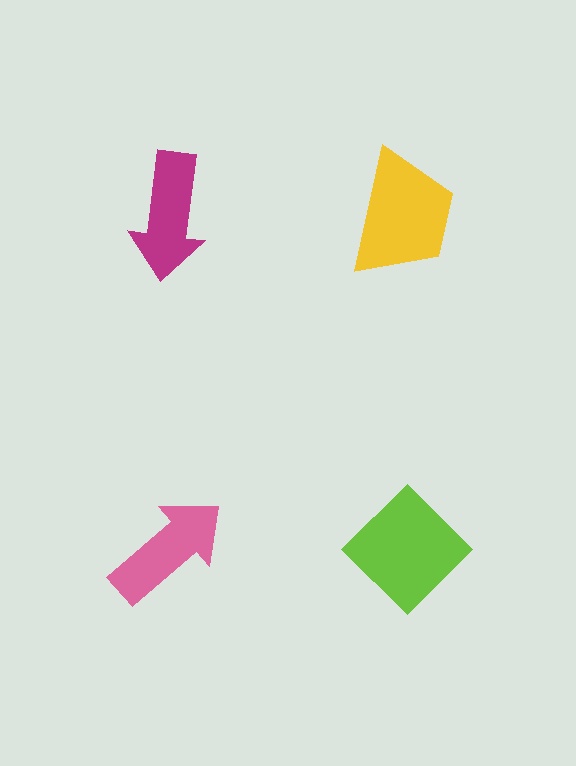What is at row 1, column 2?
A yellow trapezoid.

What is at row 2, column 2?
A lime diamond.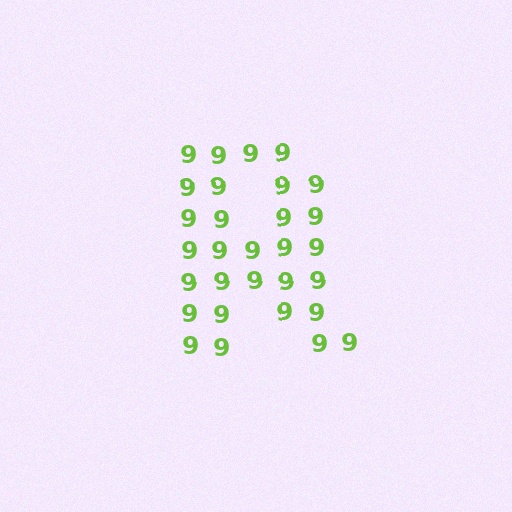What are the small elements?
The small elements are digit 9's.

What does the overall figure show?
The overall figure shows the letter R.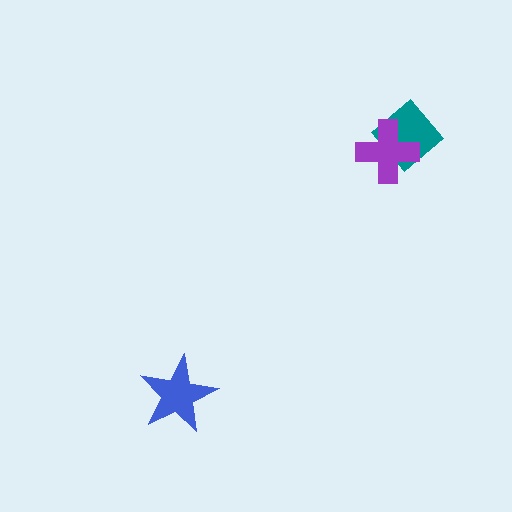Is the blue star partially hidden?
No, no other shape covers it.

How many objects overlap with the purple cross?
1 object overlaps with the purple cross.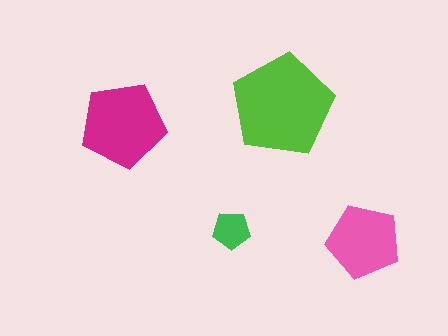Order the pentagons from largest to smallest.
the lime one, the magenta one, the pink one, the green one.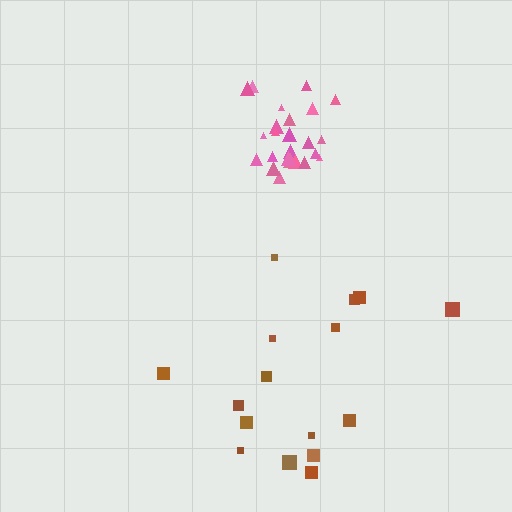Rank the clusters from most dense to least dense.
pink, brown.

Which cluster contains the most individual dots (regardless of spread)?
Pink (25).